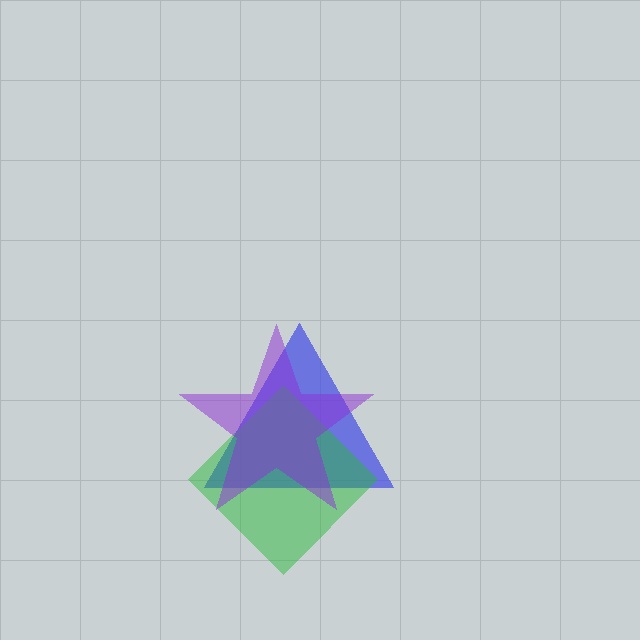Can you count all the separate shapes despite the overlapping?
Yes, there are 3 separate shapes.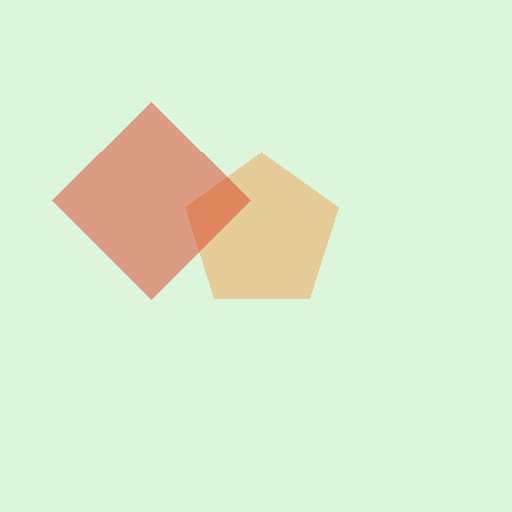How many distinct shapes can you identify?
There are 2 distinct shapes: an orange pentagon, a red diamond.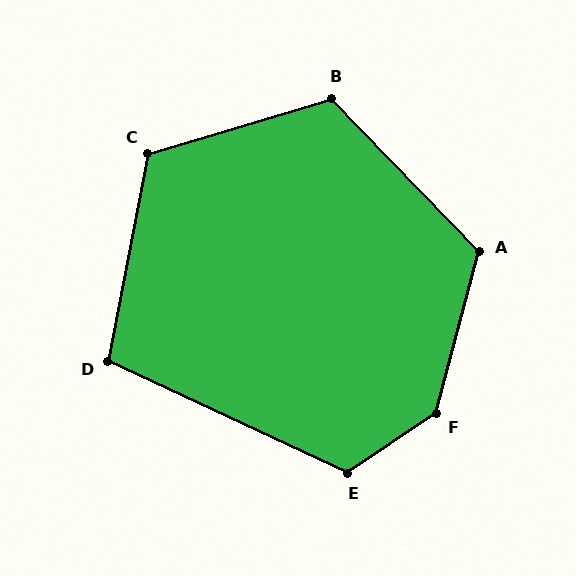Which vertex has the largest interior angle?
F, at approximately 139 degrees.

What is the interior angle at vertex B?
Approximately 117 degrees (obtuse).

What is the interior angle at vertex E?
Approximately 121 degrees (obtuse).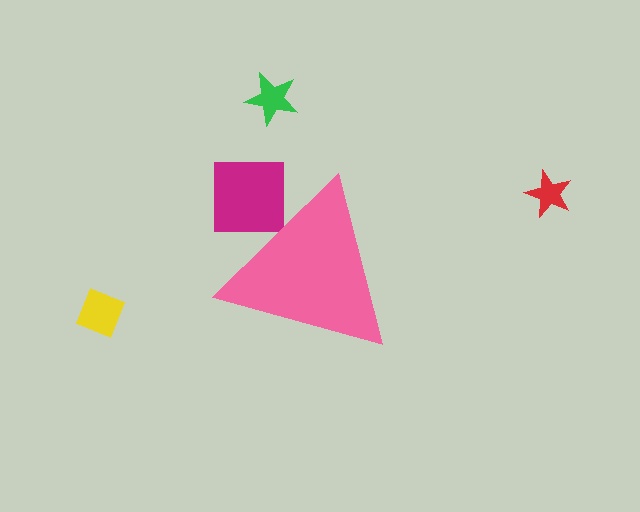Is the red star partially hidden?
No, the red star is fully visible.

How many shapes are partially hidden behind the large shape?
1 shape is partially hidden.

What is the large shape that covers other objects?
A pink triangle.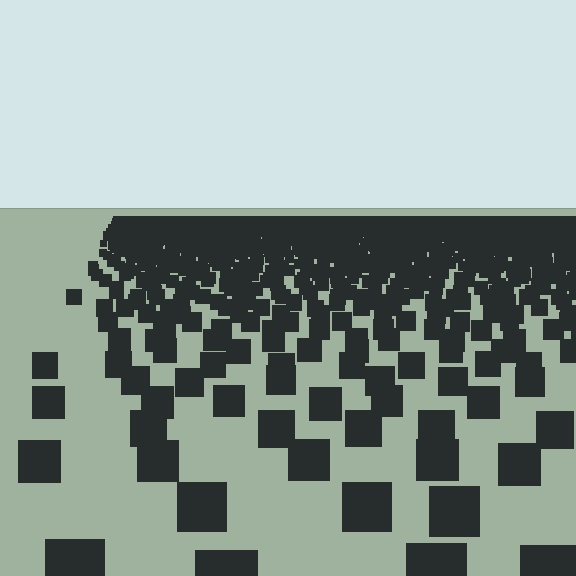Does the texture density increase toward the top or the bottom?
Density increases toward the top.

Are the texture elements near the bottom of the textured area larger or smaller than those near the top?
Larger. Near the bottom, elements are closer to the viewer and appear at a bigger on-screen size.